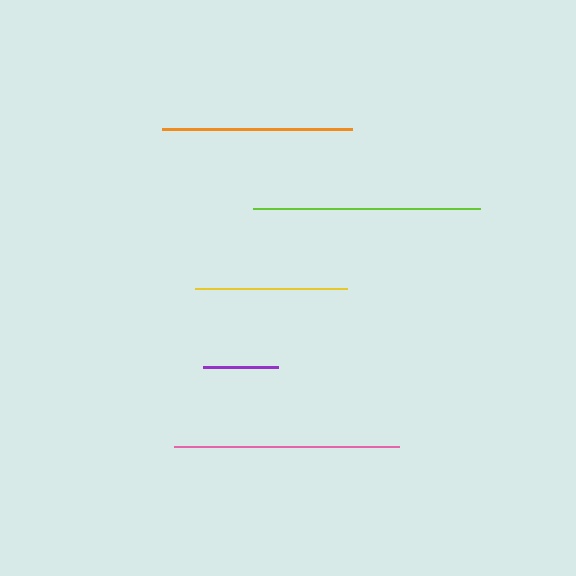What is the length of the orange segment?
The orange segment is approximately 190 pixels long.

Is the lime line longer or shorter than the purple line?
The lime line is longer than the purple line.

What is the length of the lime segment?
The lime segment is approximately 227 pixels long.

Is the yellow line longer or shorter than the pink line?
The pink line is longer than the yellow line.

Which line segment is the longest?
The lime line is the longest at approximately 227 pixels.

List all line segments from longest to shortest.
From longest to shortest: lime, pink, orange, yellow, purple.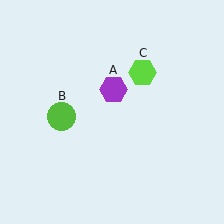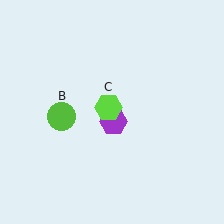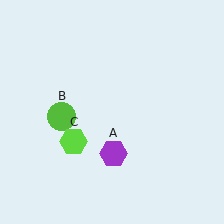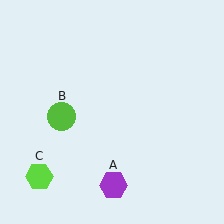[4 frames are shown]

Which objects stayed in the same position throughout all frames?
Lime circle (object B) remained stationary.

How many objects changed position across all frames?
2 objects changed position: purple hexagon (object A), lime hexagon (object C).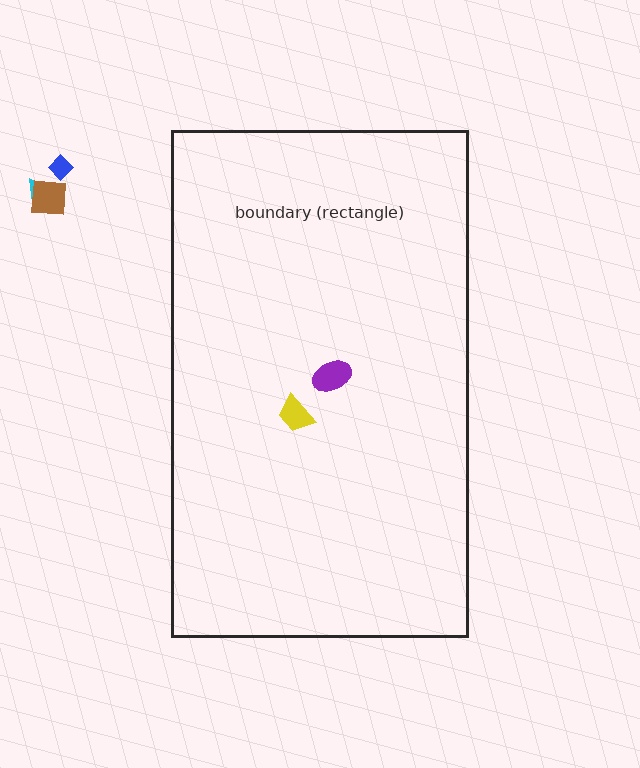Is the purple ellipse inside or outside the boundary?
Inside.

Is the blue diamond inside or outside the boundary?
Outside.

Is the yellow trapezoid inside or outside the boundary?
Inside.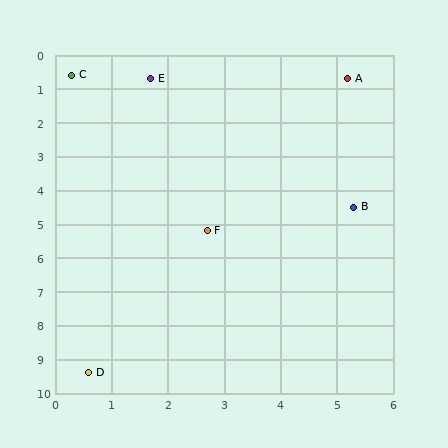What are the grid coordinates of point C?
Point C is at approximately (0.3, 0.6).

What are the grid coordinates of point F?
Point F is at approximately (2.7, 5.2).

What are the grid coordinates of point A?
Point A is at approximately (5.2, 0.7).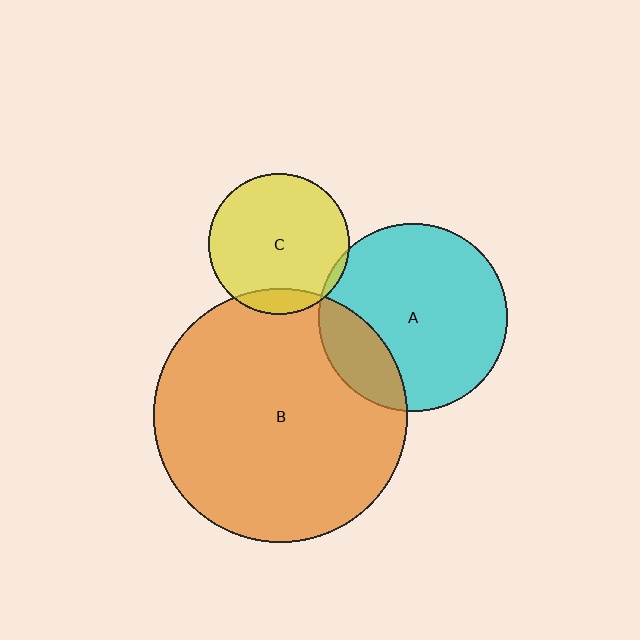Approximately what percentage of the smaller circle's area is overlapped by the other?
Approximately 20%.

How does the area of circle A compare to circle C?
Approximately 1.8 times.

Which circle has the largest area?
Circle B (orange).